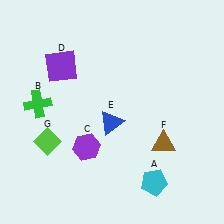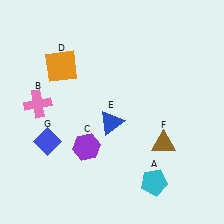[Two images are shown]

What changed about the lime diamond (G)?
In Image 1, G is lime. In Image 2, it changed to blue.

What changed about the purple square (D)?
In Image 1, D is purple. In Image 2, it changed to orange.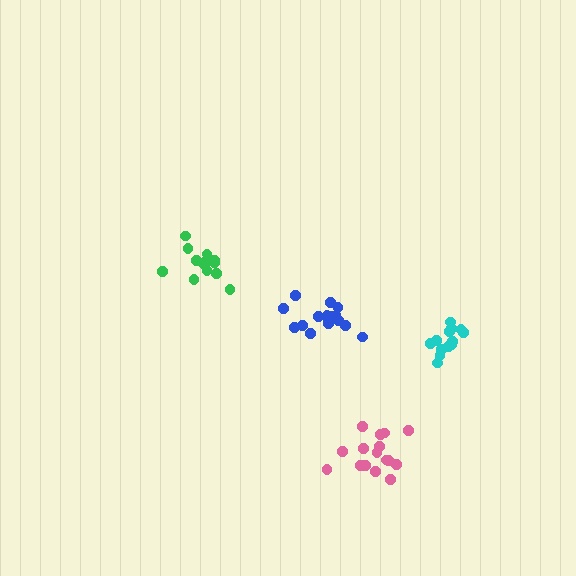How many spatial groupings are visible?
There are 4 spatial groupings.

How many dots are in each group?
Group 1: 13 dots, Group 2: 13 dots, Group 3: 16 dots, Group 4: 16 dots (58 total).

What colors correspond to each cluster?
The clusters are colored: green, cyan, blue, pink.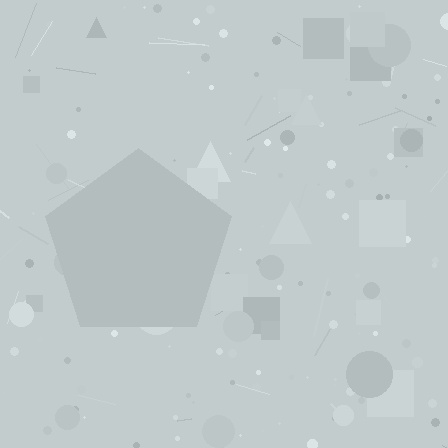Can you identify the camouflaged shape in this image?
The camouflaged shape is a pentagon.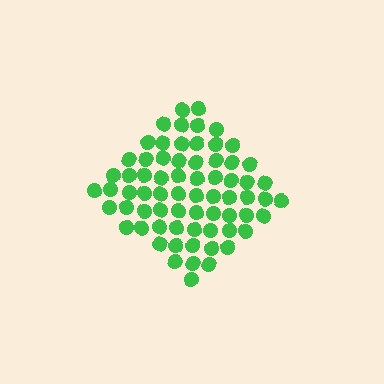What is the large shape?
The large shape is a diamond.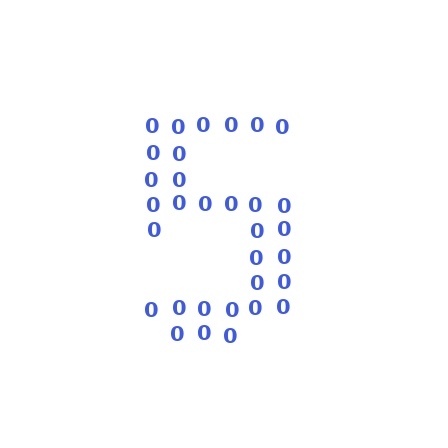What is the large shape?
The large shape is the digit 5.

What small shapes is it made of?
It is made of small digit 0's.